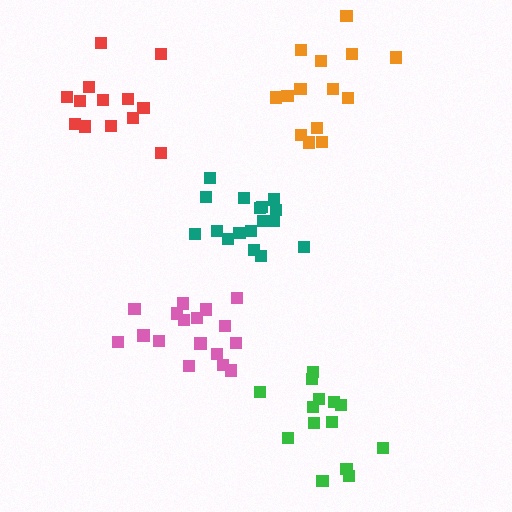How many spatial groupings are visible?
There are 5 spatial groupings.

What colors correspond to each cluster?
The clusters are colored: teal, red, pink, orange, green.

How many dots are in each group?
Group 1: 17 dots, Group 2: 13 dots, Group 3: 17 dots, Group 4: 14 dots, Group 5: 14 dots (75 total).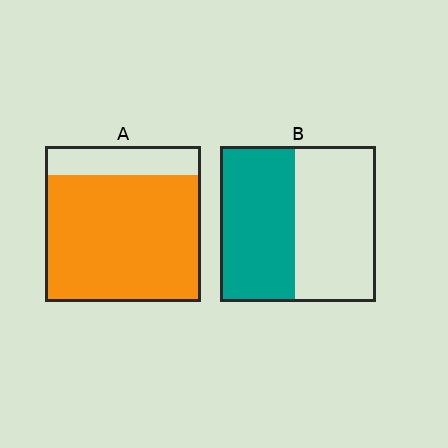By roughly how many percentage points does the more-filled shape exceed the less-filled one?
By roughly 35 percentage points (A over B).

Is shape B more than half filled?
Roughly half.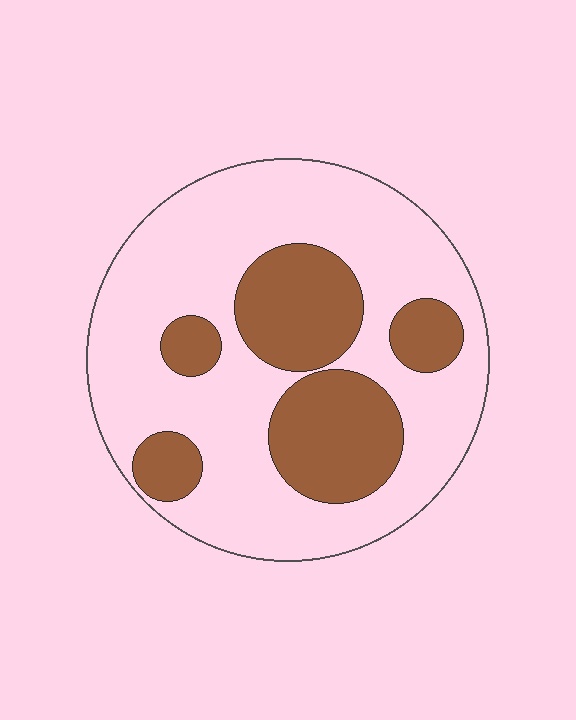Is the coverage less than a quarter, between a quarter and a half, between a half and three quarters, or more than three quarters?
Between a quarter and a half.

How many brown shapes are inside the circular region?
5.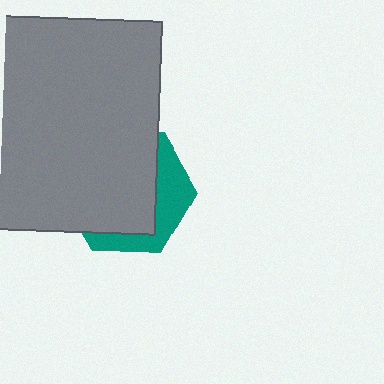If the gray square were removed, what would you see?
You would see the complete teal hexagon.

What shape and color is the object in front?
The object in front is a gray square.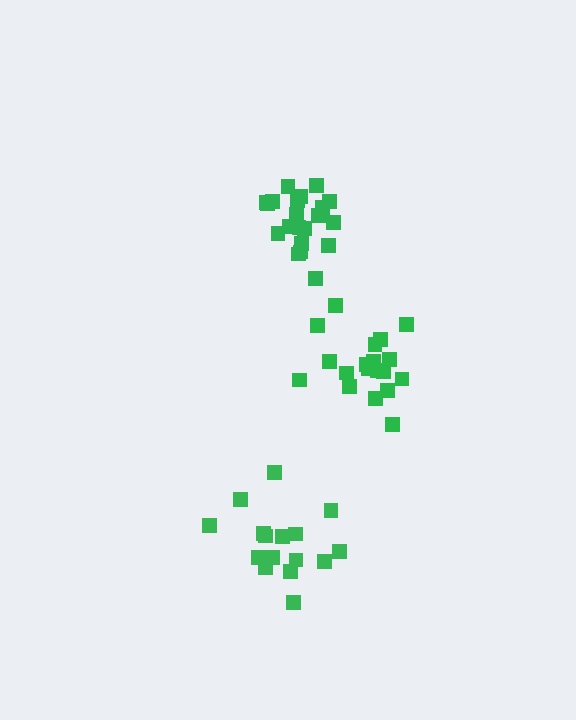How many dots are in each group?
Group 1: 21 dots, Group 2: 16 dots, Group 3: 19 dots (56 total).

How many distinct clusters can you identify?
There are 3 distinct clusters.